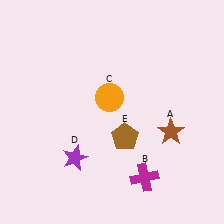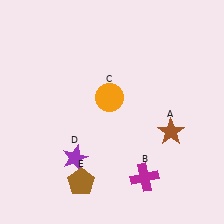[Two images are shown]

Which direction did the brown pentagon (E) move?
The brown pentagon (E) moved down.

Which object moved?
The brown pentagon (E) moved down.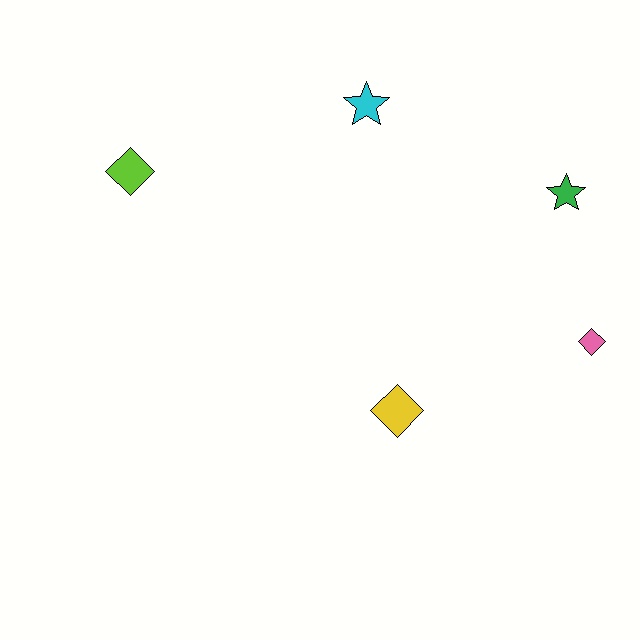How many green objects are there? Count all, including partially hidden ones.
There is 1 green object.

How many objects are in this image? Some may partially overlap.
There are 5 objects.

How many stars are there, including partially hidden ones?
There are 2 stars.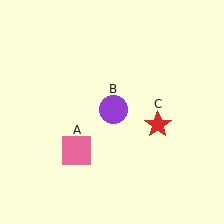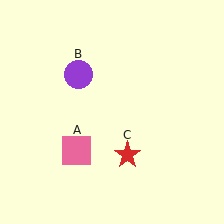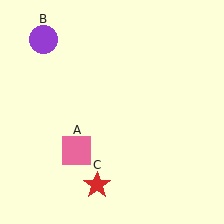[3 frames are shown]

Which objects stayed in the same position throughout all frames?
Pink square (object A) remained stationary.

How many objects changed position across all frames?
2 objects changed position: purple circle (object B), red star (object C).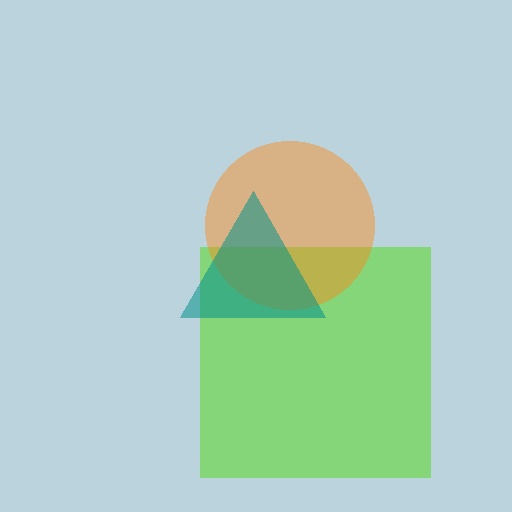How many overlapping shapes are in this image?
There are 3 overlapping shapes in the image.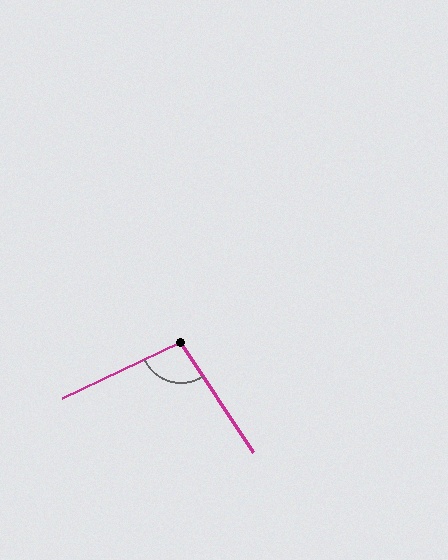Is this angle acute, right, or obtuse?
It is obtuse.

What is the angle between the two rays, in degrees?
Approximately 98 degrees.